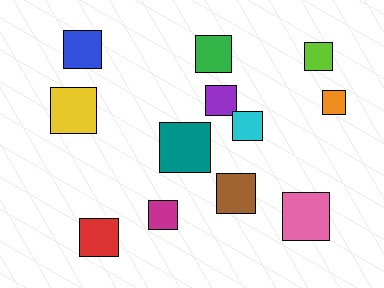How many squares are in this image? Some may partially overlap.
There are 12 squares.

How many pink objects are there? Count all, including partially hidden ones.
There is 1 pink object.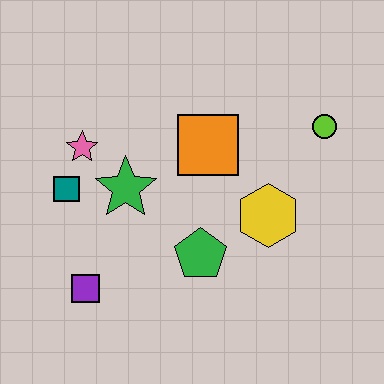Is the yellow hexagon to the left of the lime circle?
Yes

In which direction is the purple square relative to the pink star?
The purple square is below the pink star.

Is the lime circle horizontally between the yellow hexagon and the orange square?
No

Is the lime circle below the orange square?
No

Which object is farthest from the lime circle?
The purple square is farthest from the lime circle.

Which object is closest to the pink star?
The teal square is closest to the pink star.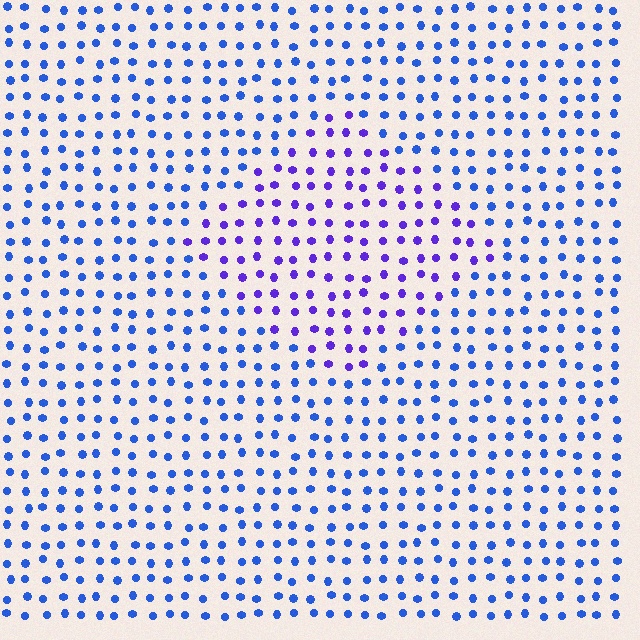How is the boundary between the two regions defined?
The boundary is defined purely by a slight shift in hue (about 36 degrees). Spacing, size, and orientation are identical on both sides.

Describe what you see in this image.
The image is filled with small blue elements in a uniform arrangement. A diamond-shaped region is visible where the elements are tinted to a slightly different hue, forming a subtle color boundary.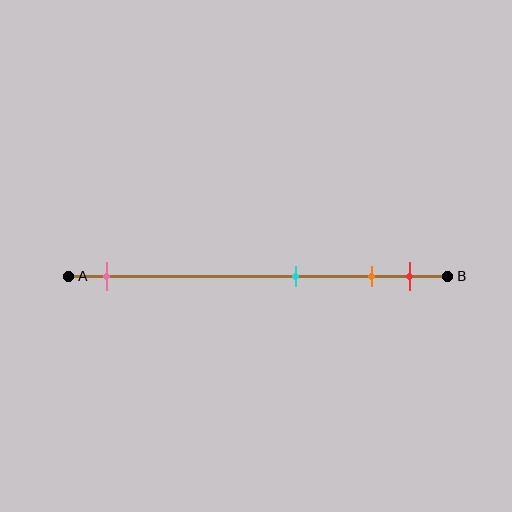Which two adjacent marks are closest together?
The orange and red marks are the closest adjacent pair.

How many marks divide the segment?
There are 4 marks dividing the segment.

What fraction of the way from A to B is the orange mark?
The orange mark is approximately 80% (0.8) of the way from A to B.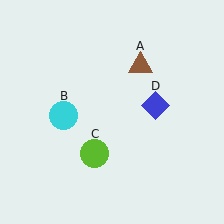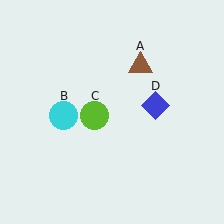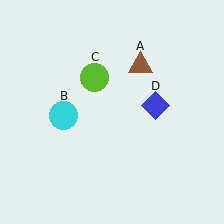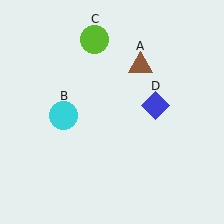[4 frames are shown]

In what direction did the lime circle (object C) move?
The lime circle (object C) moved up.